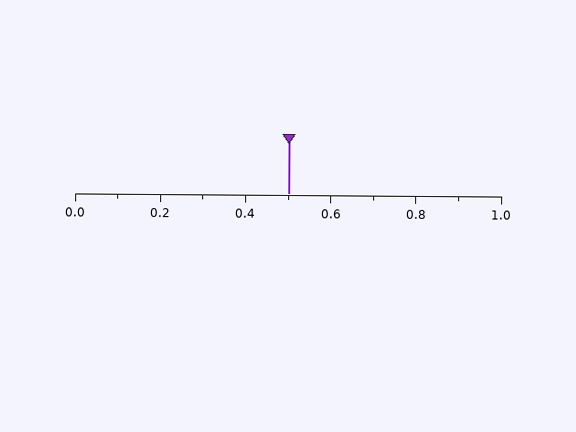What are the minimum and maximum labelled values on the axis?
The axis runs from 0.0 to 1.0.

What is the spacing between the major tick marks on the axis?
The major ticks are spaced 0.2 apart.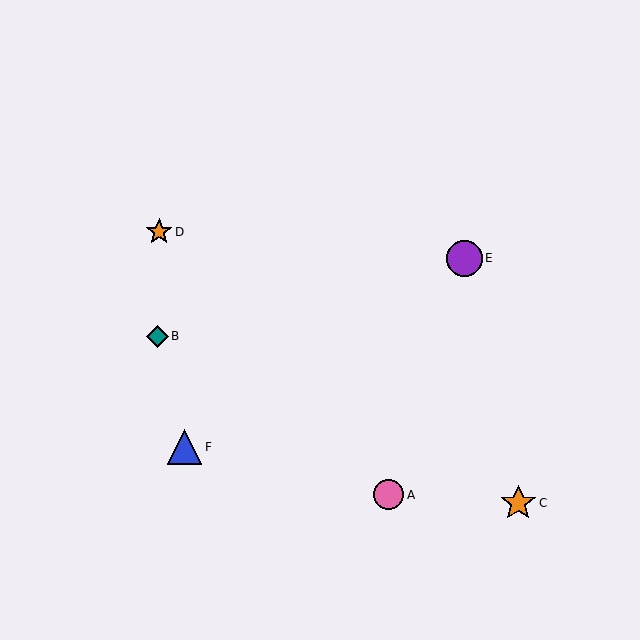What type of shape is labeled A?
Shape A is a pink circle.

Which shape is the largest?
The purple circle (labeled E) is the largest.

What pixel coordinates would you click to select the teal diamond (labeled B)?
Click at (157, 336) to select the teal diamond B.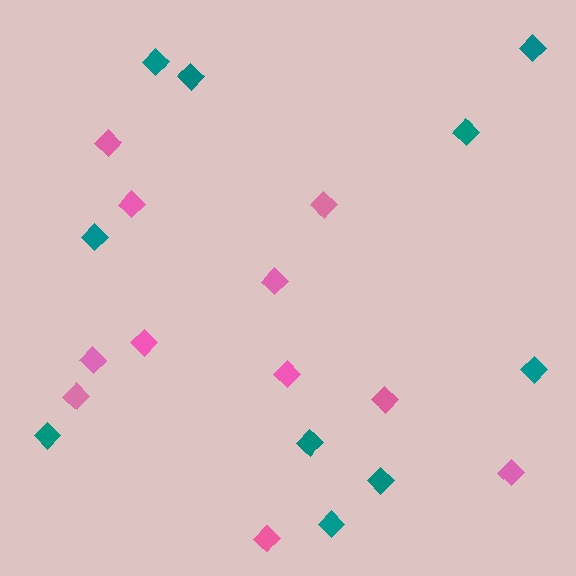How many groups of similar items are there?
There are 2 groups: one group of pink diamonds (11) and one group of teal diamonds (10).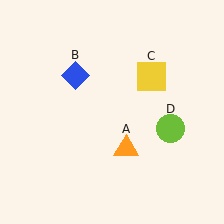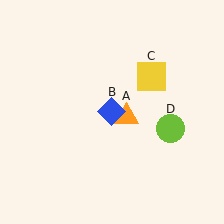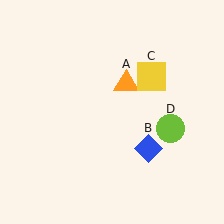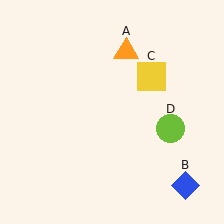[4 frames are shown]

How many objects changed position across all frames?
2 objects changed position: orange triangle (object A), blue diamond (object B).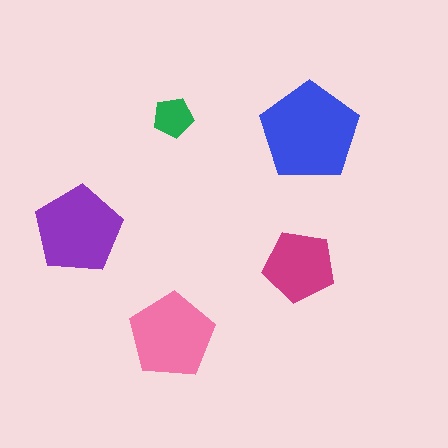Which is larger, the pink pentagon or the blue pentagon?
The blue one.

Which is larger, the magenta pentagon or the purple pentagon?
The purple one.